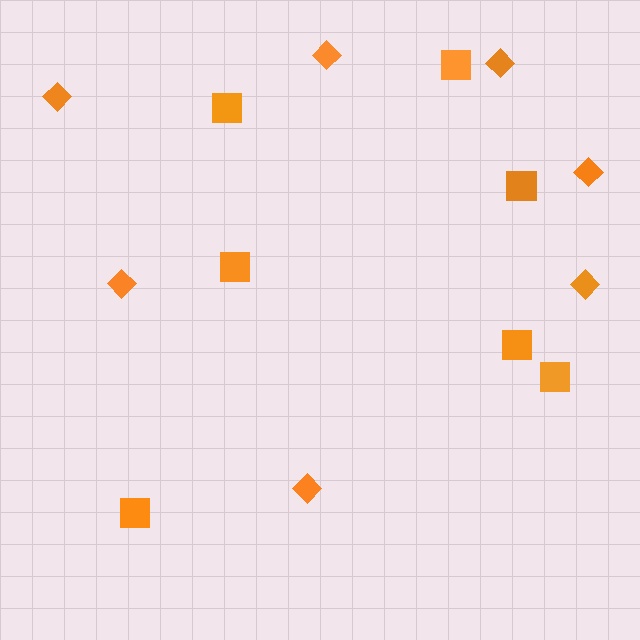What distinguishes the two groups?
There are 2 groups: one group of squares (7) and one group of diamonds (7).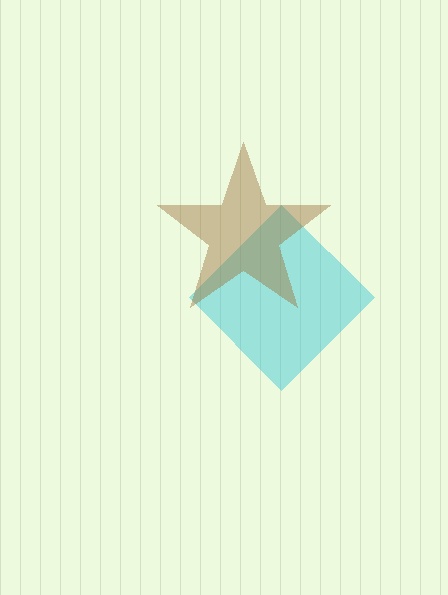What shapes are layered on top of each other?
The layered shapes are: a cyan diamond, a brown star.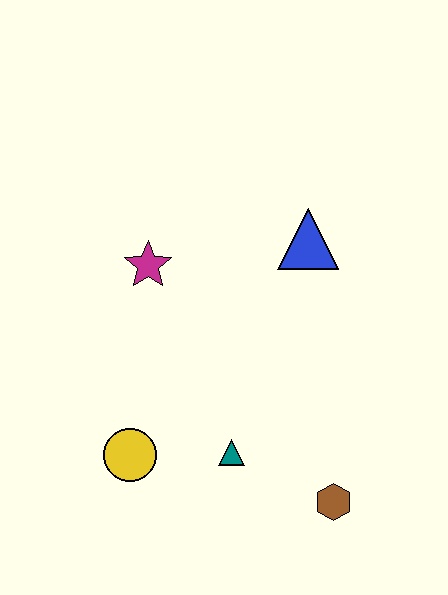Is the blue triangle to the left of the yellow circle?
No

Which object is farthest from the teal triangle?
The blue triangle is farthest from the teal triangle.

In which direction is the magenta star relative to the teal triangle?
The magenta star is above the teal triangle.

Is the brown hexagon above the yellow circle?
No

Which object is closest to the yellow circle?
The teal triangle is closest to the yellow circle.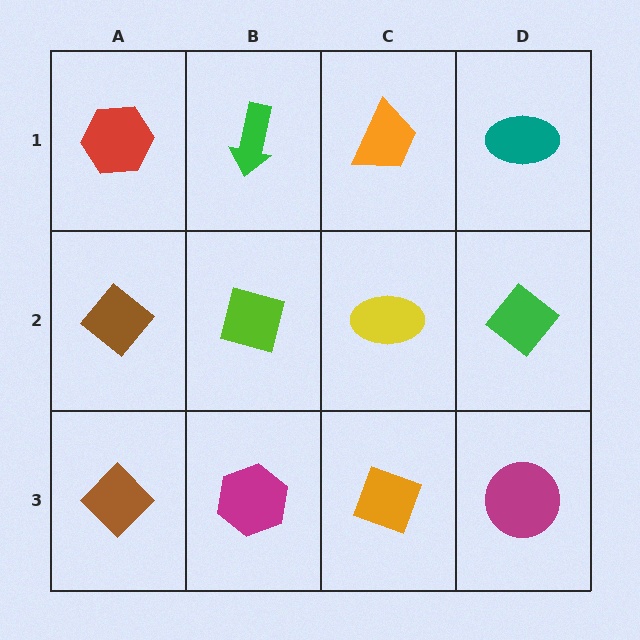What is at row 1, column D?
A teal ellipse.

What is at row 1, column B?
A green arrow.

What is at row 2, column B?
A lime square.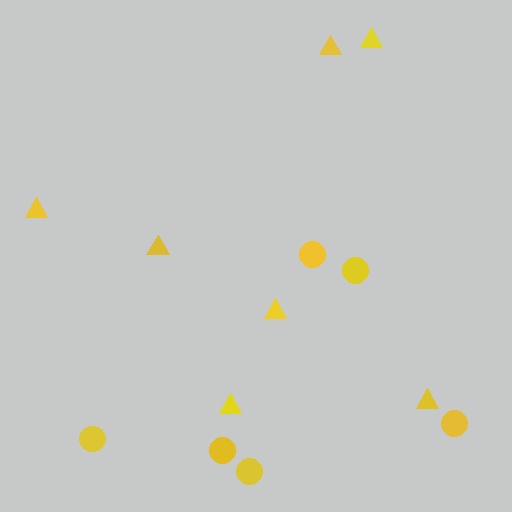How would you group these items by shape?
There are 2 groups: one group of circles (6) and one group of triangles (7).